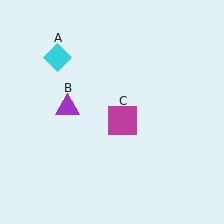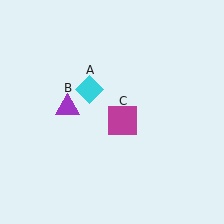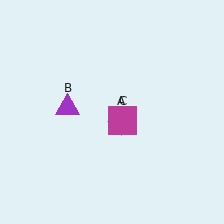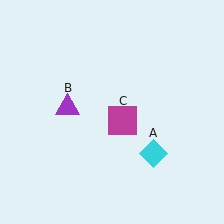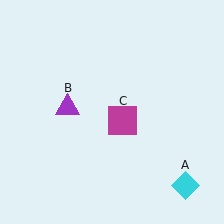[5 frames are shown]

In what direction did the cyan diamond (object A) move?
The cyan diamond (object A) moved down and to the right.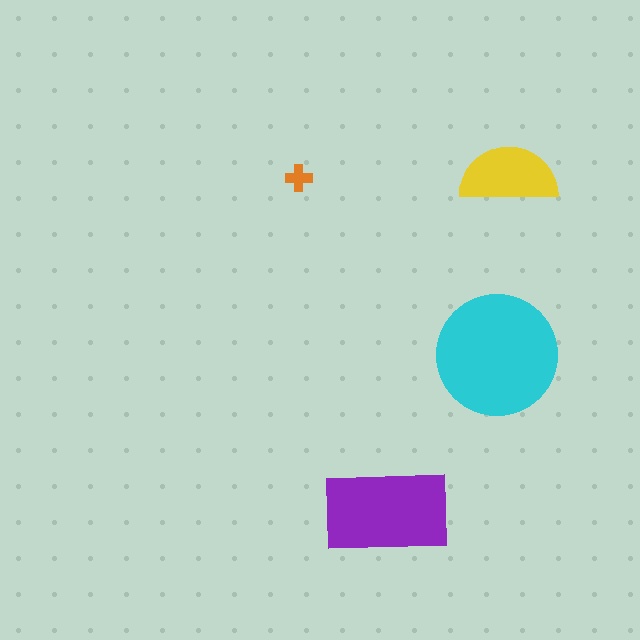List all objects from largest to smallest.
The cyan circle, the purple rectangle, the yellow semicircle, the orange cross.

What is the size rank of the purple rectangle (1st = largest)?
2nd.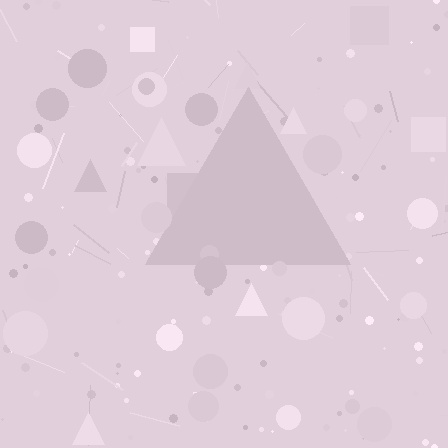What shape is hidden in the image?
A triangle is hidden in the image.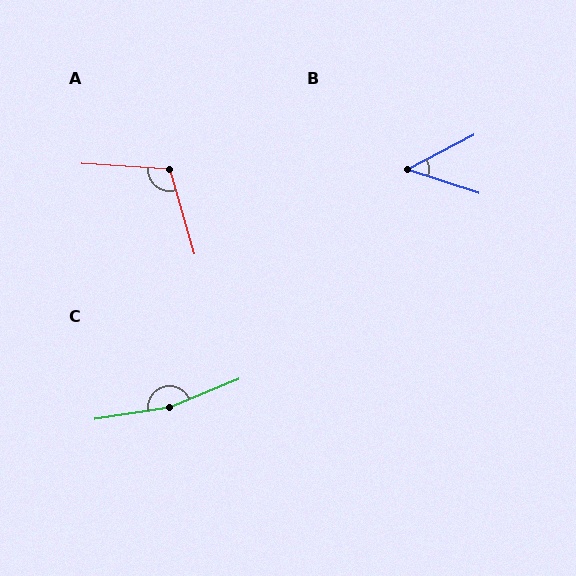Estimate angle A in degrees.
Approximately 110 degrees.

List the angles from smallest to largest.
B (46°), A (110°), C (166°).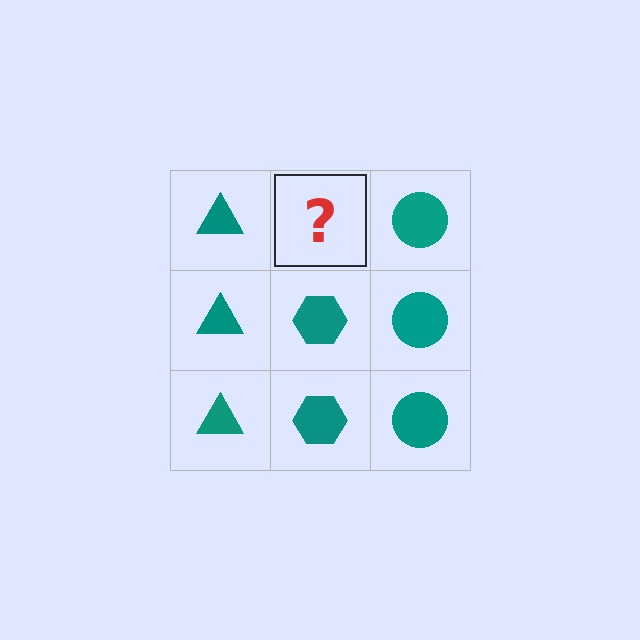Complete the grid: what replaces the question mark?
The question mark should be replaced with a teal hexagon.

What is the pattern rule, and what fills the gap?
The rule is that each column has a consistent shape. The gap should be filled with a teal hexagon.